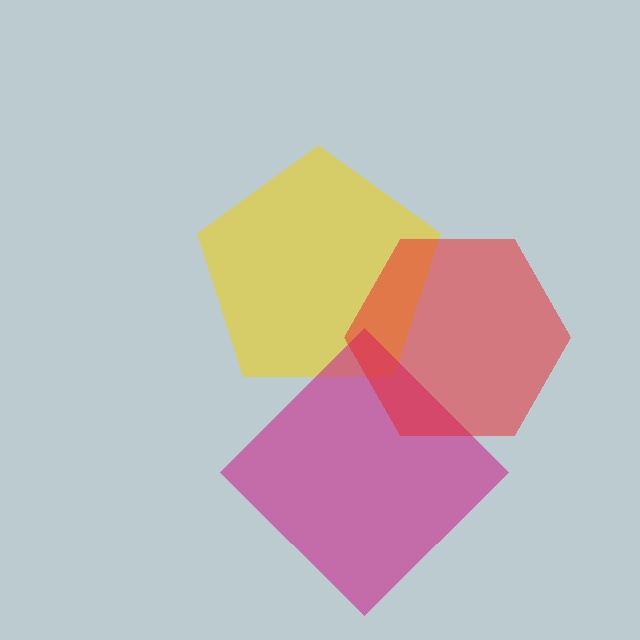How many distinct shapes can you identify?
There are 3 distinct shapes: a yellow pentagon, a magenta diamond, a red hexagon.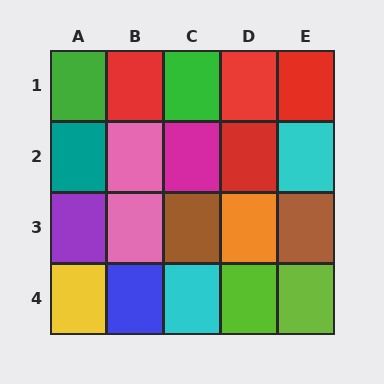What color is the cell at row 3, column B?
Pink.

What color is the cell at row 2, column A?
Teal.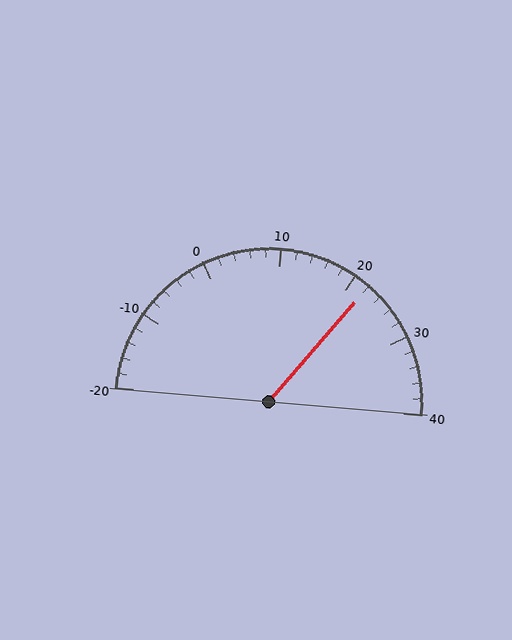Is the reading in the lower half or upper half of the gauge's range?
The reading is in the upper half of the range (-20 to 40).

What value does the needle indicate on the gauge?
The needle indicates approximately 22.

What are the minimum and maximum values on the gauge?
The gauge ranges from -20 to 40.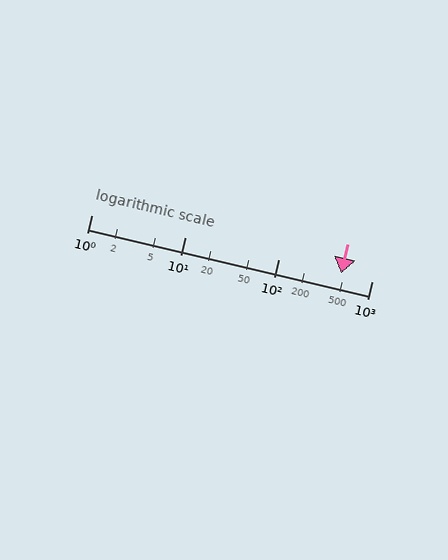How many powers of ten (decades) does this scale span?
The scale spans 3 decades, from 1 to 1000.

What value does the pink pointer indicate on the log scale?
The pointer indicates approximately 470.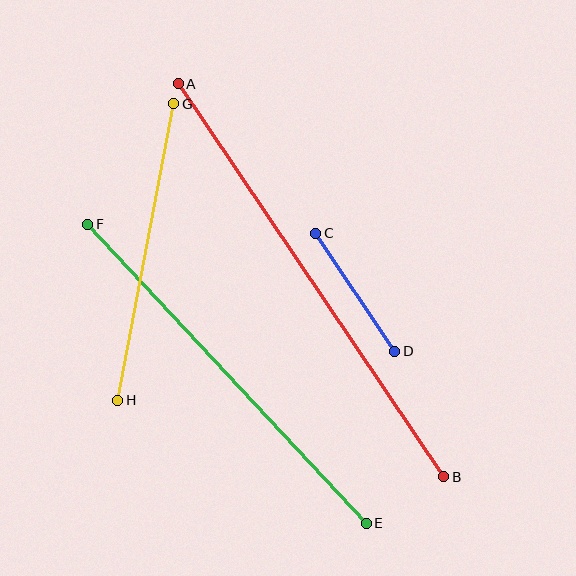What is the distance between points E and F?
The distance is approximately 409 pixels.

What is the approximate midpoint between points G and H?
The midpoint is at approximately (146, 252) pixels.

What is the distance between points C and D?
The distance is approximately 142 pixels.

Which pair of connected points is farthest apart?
Points A and B are farthest apart.